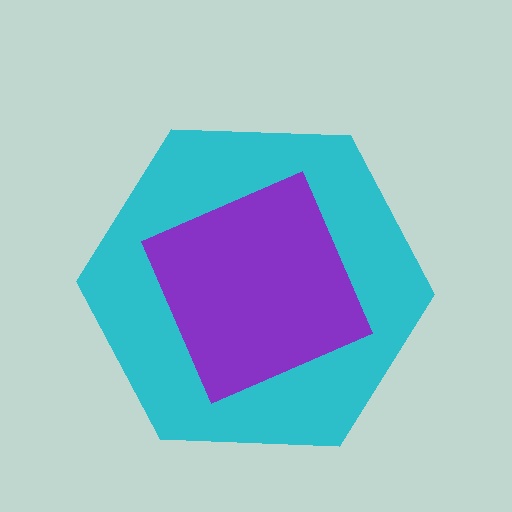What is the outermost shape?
The cyan hexagon.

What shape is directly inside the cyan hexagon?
The purple square.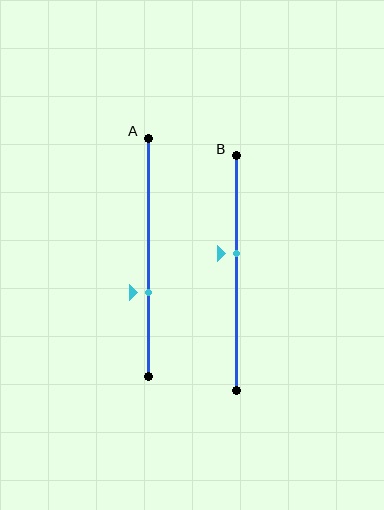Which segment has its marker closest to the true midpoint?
Segment B has its marker closest to the true midpoint.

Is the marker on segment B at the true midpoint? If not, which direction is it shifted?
No, the marker on segment B is shifted upward by about 8% of the segment length.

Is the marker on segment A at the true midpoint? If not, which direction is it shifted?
No, the marker on segment A is shifted downward by about 15% of the segment length.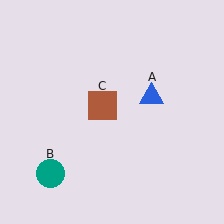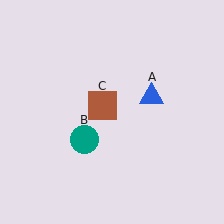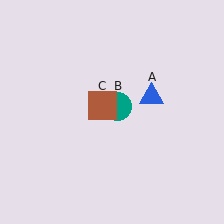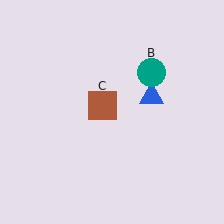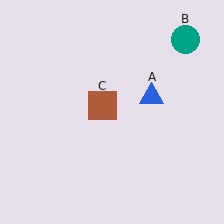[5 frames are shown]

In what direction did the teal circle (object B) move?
The teal circle (object B) moved up and to the right.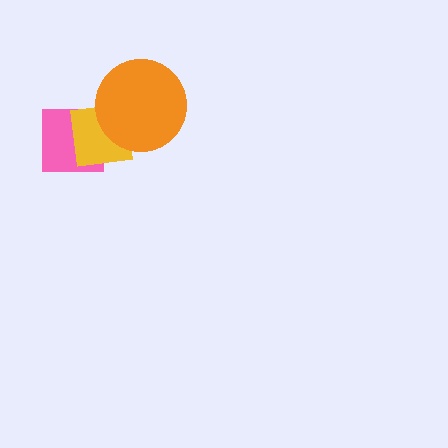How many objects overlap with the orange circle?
1 object overlaps with the orange circle.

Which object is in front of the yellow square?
The orange circle is in front of the yellow square.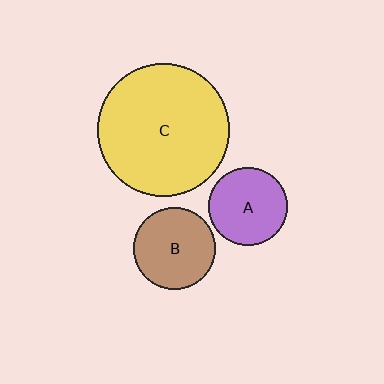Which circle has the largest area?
Circle C (yellow).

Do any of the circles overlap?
No, none of the circles overlap.